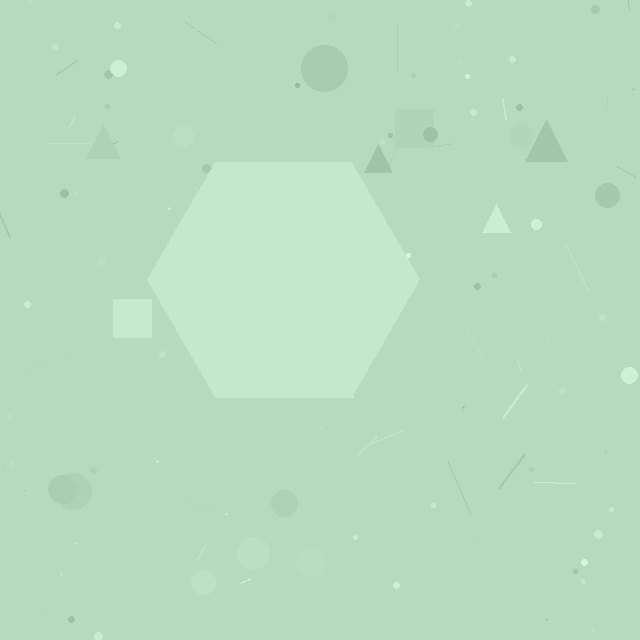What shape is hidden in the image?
A hexagon is hidden in the image.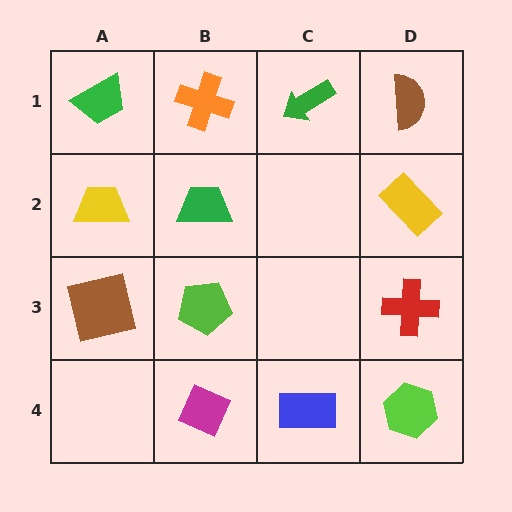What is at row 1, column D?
A brown semicircle.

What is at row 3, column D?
A red cross.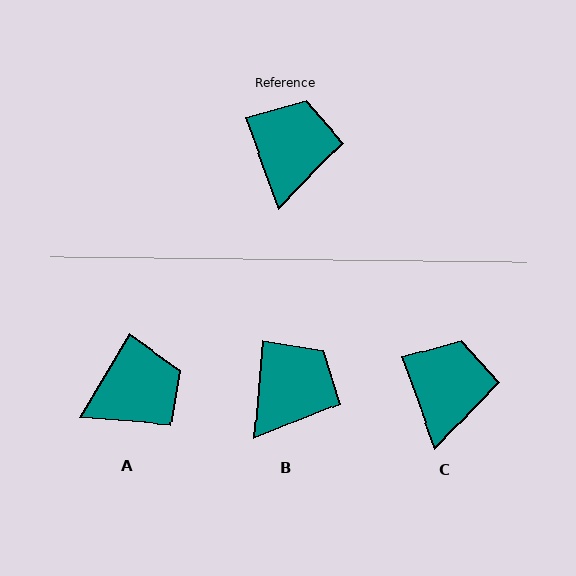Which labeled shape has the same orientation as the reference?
C.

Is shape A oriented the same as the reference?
No, it is off by about 51 degrees.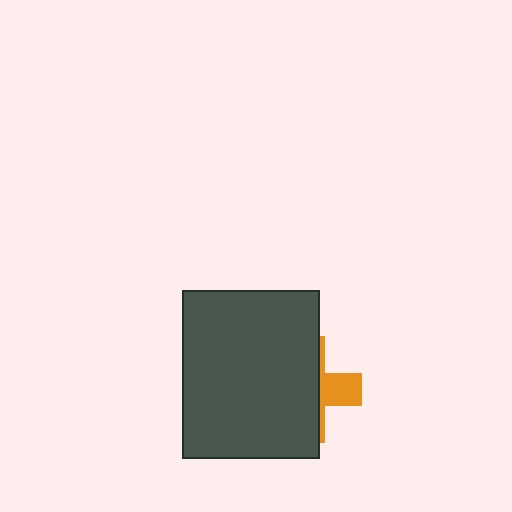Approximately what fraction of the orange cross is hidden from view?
Roughly 70% of the orange cross is hidden behind the dark gray rectangle.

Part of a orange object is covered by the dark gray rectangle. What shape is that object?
It is a cross.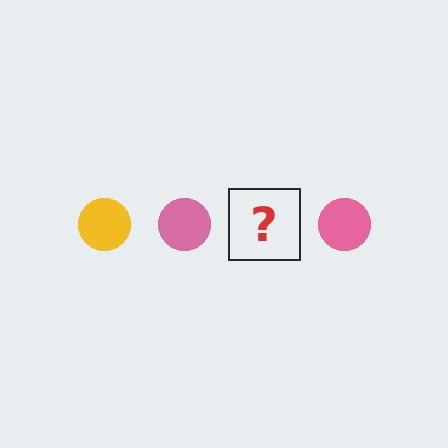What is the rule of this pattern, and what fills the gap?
The rule is that the pattern cycles through yellow, pink circles. The gap should be filled with a yellow circle.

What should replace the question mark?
The question mark should be replaced with a yellow circle.